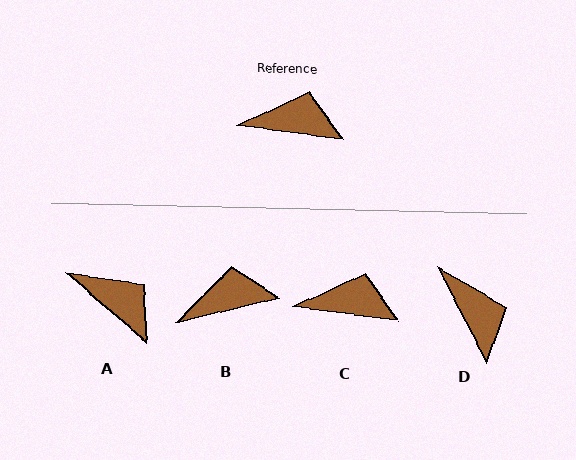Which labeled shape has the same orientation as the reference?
C.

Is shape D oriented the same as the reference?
No, it is off by about 55 degrees.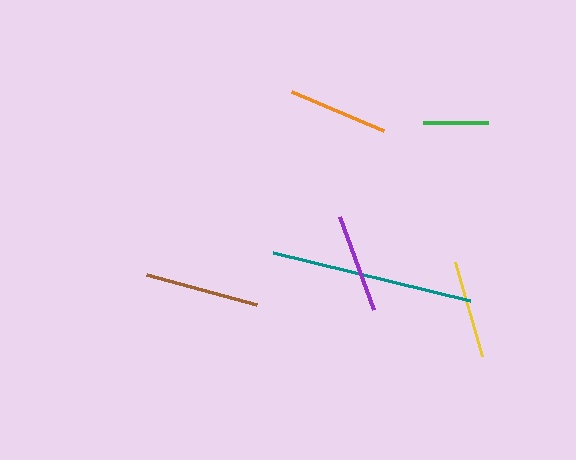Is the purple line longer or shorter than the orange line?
The orange line is longer than the purple line.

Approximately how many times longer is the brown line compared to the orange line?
The brown line is approximately 1.1 times the length of the orange line.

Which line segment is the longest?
The teal line is the longest at approximately 203 pixels.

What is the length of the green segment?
The green segment is approximately 65 pixels long.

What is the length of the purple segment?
The purple segment is approximately 99 pixels long.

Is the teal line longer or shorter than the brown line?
The teal line is longer than the brown line.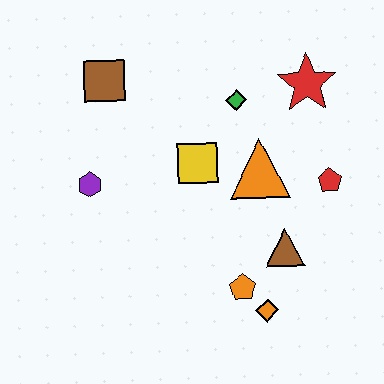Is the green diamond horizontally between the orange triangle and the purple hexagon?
Yes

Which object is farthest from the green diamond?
The orange diamond is farthest from the green diamond.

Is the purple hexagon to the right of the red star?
No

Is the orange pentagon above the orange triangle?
No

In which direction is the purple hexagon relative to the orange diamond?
The purple hexagon is to the left of the orange diamond.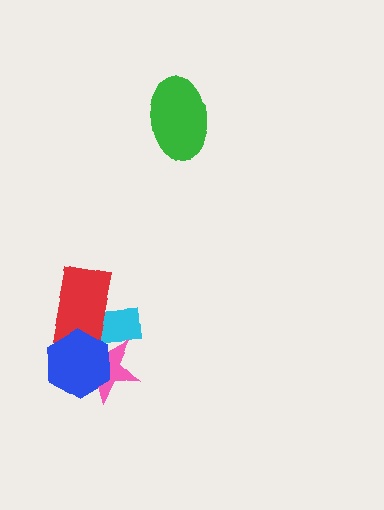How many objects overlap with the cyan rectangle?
3 objects overlap with the cyan rectangle.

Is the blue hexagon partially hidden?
No, no other shape covers it.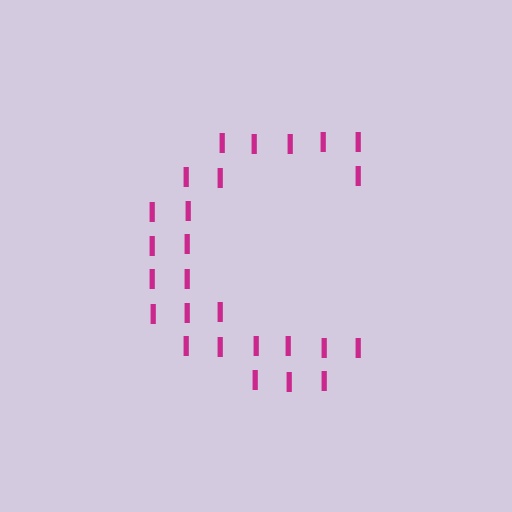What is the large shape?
The large shape is the letter C.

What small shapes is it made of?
It is made of small letter I's.